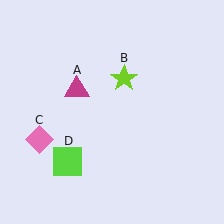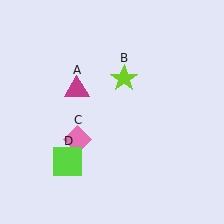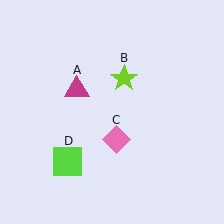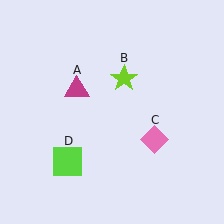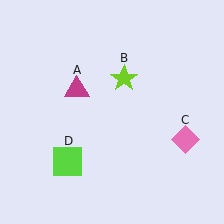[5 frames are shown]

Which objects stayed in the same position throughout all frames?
Magenta triangle (object A) and lime star (object B) and lime square (object D) remained stationary.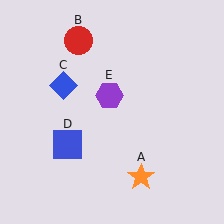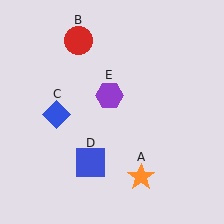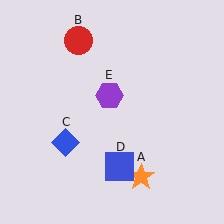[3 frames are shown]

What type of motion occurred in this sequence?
The blue diamond (object C), blue square (object D) rotated counterclockwise around the center of the scene.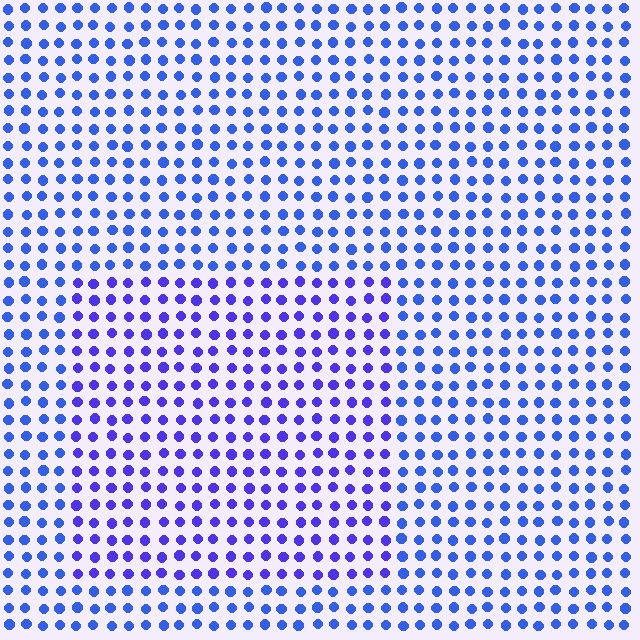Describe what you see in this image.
The image is filled with small blue elements in a uniform arrangement. A rectangle-shaped region is visible where the elements are tinted to a slightly different hue, forming a subtle color boundary.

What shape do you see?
I see a rectangle.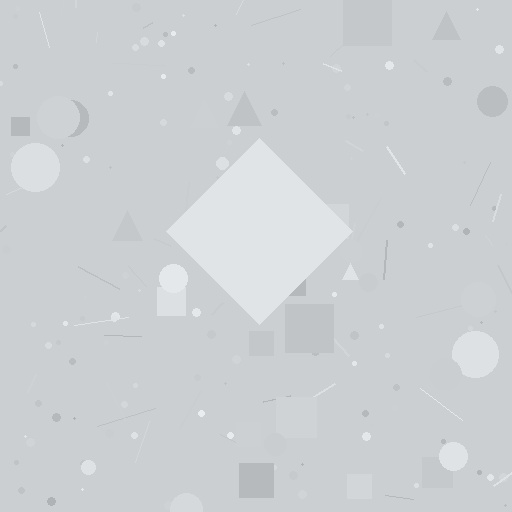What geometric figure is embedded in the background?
A diamond is embedded in the background.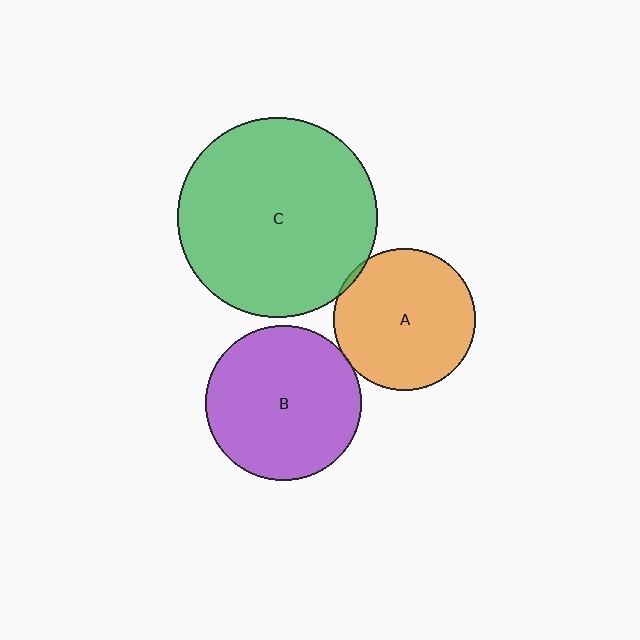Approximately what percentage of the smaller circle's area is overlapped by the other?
Approximately 5%.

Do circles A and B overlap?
Yes.